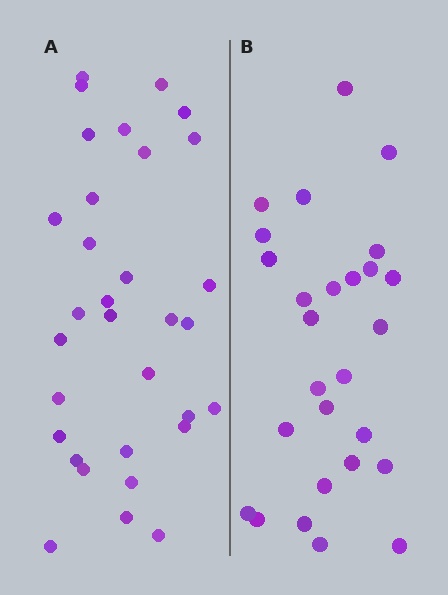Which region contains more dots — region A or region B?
Region A (the left region) has more dots.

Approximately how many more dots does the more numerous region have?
Region A has about 5 more dots than region B.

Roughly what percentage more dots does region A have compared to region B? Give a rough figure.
About 20% more.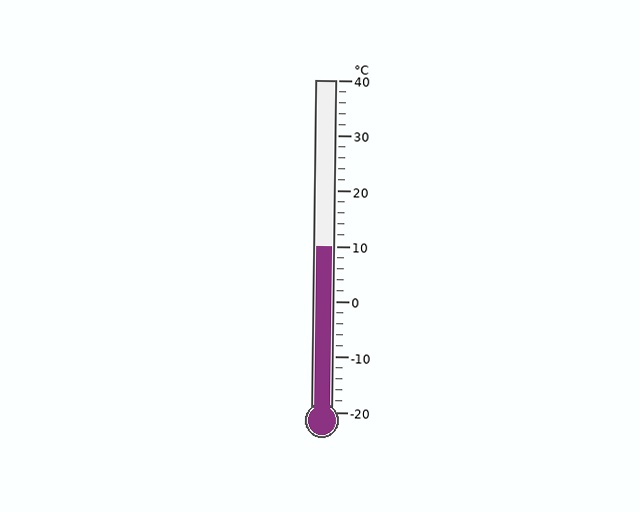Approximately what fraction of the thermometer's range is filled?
The thermometer is filled to approximately 50% of its range.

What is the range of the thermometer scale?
The thermometer scale ranges from -20°C to 40°C.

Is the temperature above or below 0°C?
The temperature is above 0°C.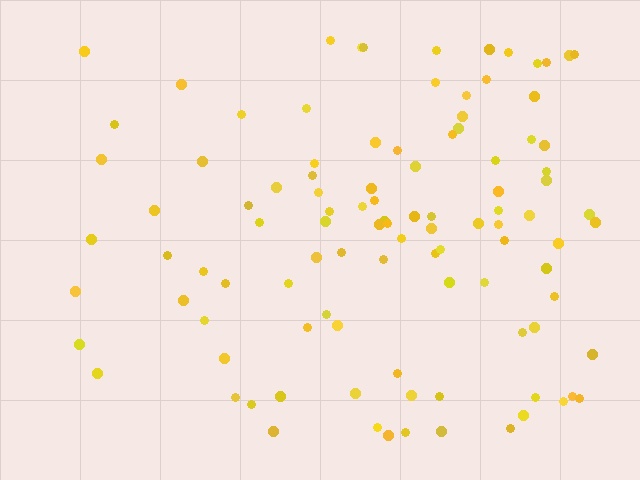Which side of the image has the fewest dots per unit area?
The left.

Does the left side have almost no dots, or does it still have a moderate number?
Still a moderate number, just noticeably fewer than the right.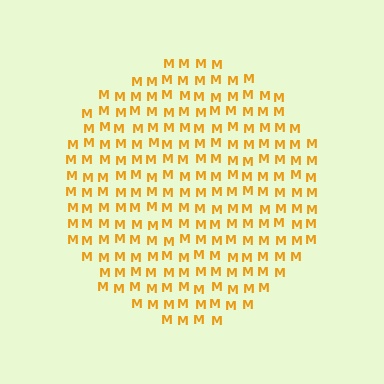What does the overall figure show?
The overall figure shows a circle.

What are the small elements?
The small elements are letter M's.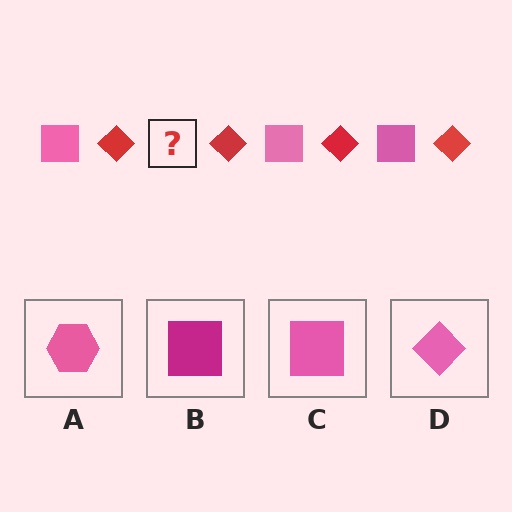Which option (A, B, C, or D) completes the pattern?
C.